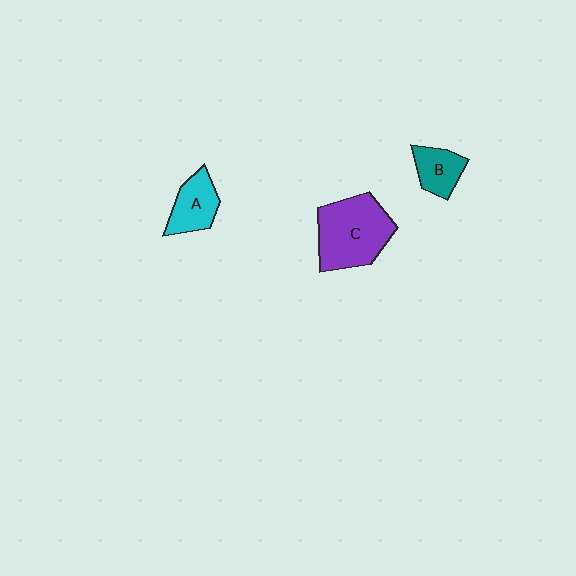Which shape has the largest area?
Shape C (purple).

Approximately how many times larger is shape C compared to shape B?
Approximately 2.3 times.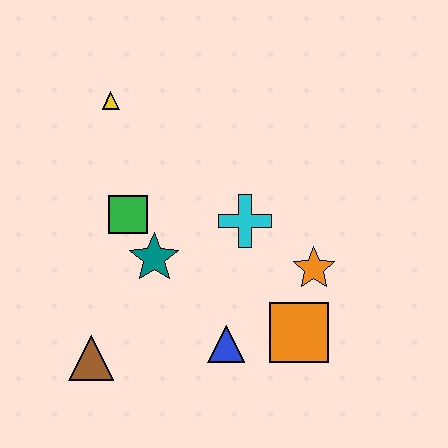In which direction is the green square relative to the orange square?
The green square is to the left of the orange square.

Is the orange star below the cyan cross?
Yes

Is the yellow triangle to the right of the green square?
No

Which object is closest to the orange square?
The orange star is closest to the orange square.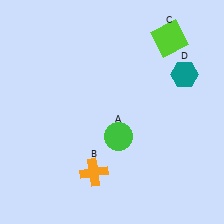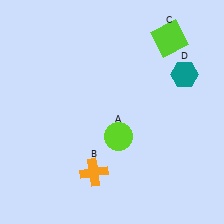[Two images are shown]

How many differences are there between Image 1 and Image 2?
There is 1 difference between the two images.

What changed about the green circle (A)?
In Image 1, A is green. In Image 2, it changed to lime.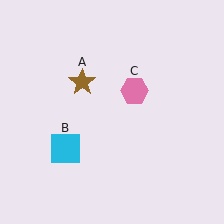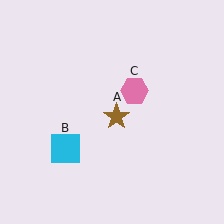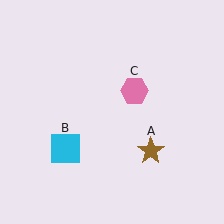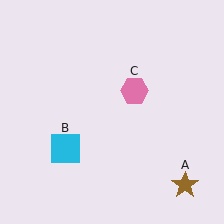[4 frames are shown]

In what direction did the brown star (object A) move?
The brown star (object A) moved down and to the right.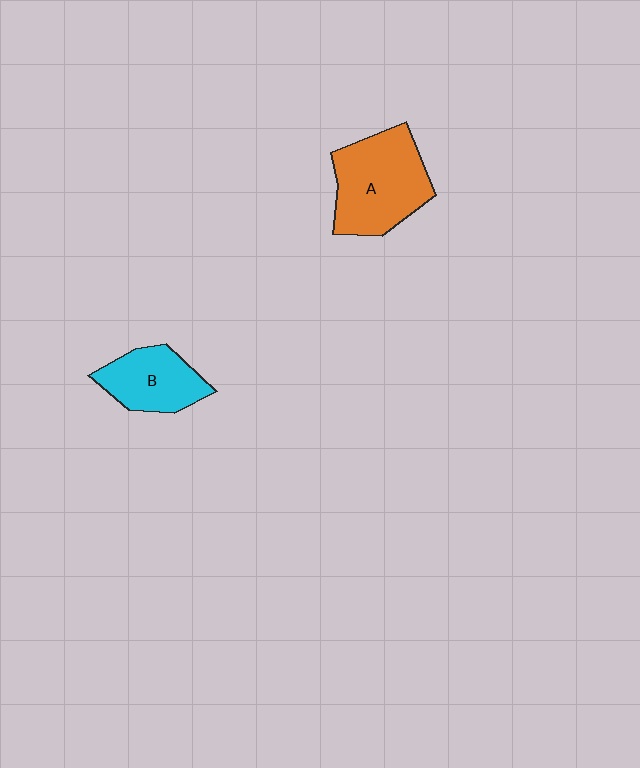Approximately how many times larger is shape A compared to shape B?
Approximately 1.5 times.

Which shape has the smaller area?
Shape B (cyan).